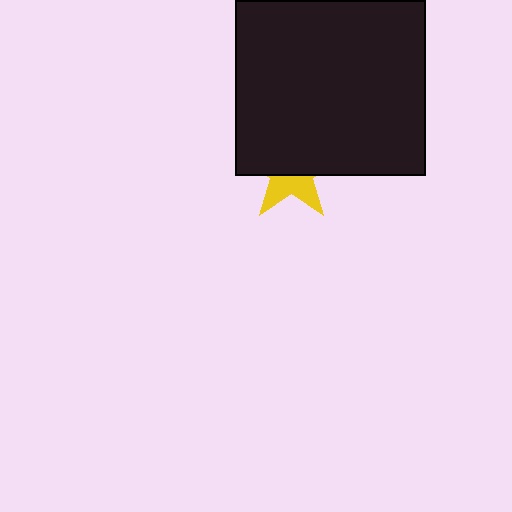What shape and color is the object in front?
The object in front is a black rectangle.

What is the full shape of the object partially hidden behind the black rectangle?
The partially hidden object is a yellow star.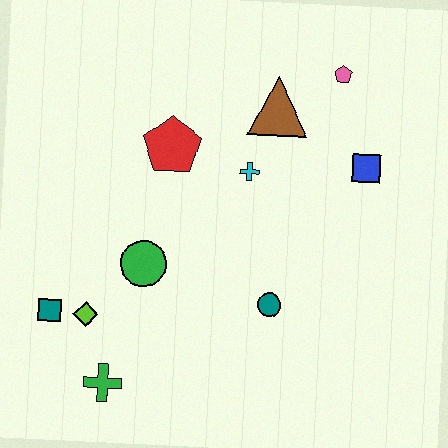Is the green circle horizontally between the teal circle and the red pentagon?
No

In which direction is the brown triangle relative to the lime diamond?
The brown triangle is above the lime diamond.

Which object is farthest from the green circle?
The pink pentagon is farthest from the green circle.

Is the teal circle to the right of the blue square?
No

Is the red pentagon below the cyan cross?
No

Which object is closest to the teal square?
The lime diamond is closest to the teal square.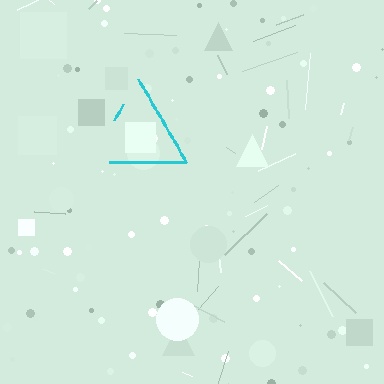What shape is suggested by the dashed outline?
The dashed outline suggests a triangle.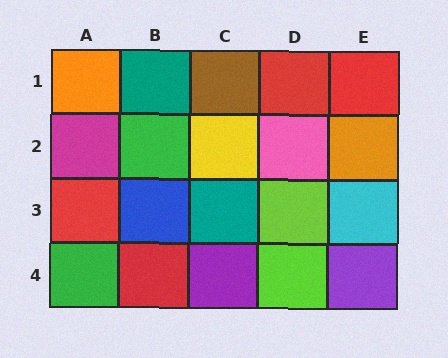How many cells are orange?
2 cells are orange.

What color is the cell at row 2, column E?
Orange.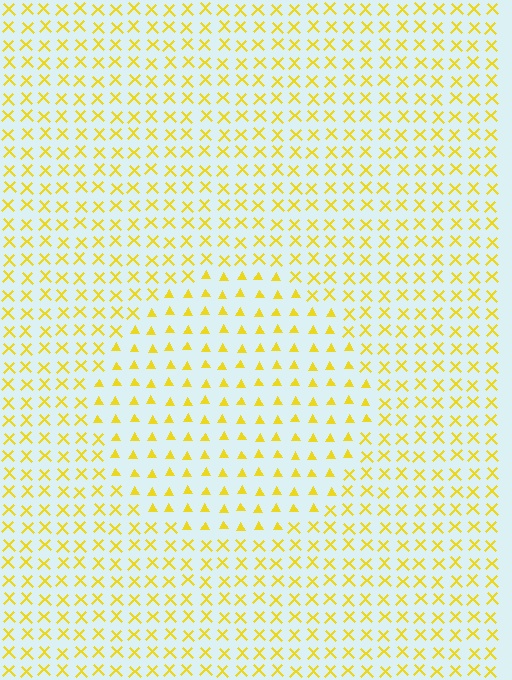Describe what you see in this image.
The image is filled with small yellow elements arranged in a uniform grid. A circle-shaped region contains triangles, while the surrounding area contains X marks. The boundary is defined purely by the change in element shape.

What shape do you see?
I see a circle.